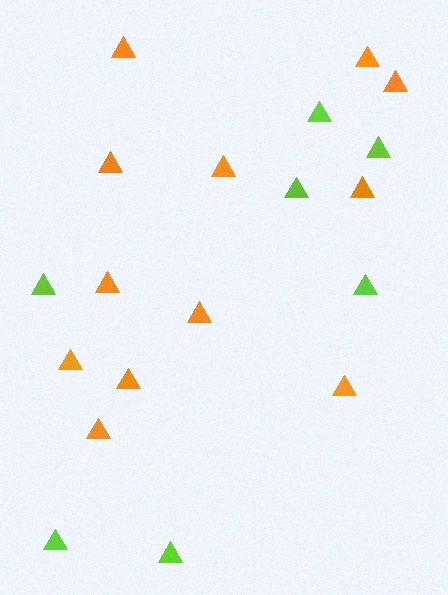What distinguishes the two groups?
There are 2 groups: one group of orange triangles (12) and one group of lime triangles (7).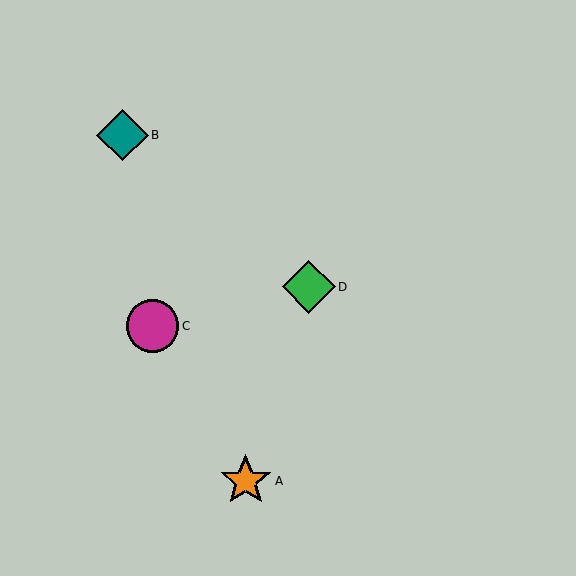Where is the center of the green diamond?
The center of the green diamond is at (309, 287).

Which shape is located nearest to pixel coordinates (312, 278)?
The green diamond (labeled D) at (309, 287) is nearest to that location.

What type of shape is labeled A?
Shape A is an orange star.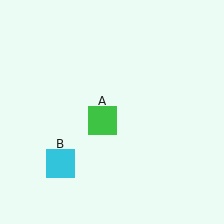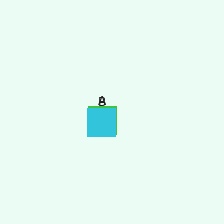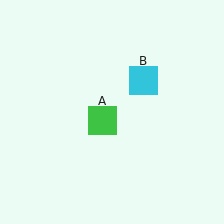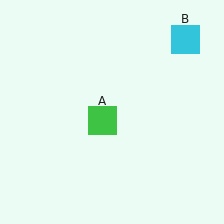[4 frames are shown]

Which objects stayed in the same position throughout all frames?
Green square (object A) remained stationary.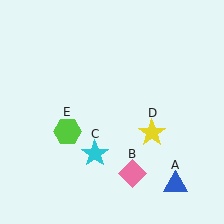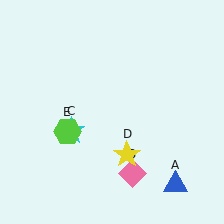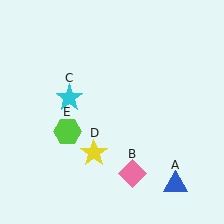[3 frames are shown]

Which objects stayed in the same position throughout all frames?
Blue triangle (object A) and pink diamond (object B) and lime hexagon (object E) remained stationary.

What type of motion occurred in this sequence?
The cyan star (object C), yellow star (object D) rotated clockwise around the center of the scene.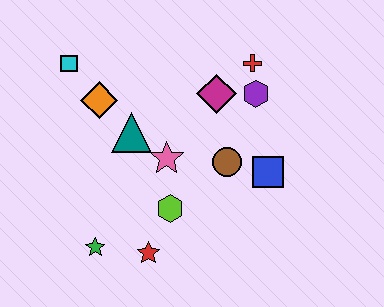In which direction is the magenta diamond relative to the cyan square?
The magenta diamond is to the right of the cyan square.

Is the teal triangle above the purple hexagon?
No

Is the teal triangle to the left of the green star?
No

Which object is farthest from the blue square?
The cyan square is farthest from the blue square.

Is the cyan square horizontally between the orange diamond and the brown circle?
No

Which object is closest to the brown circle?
The blue square is closest to the brown circle.